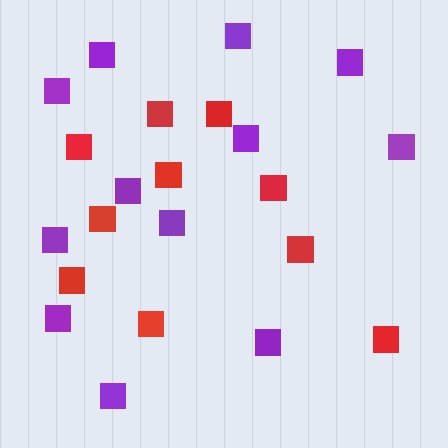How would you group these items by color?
There are 2 groups: one group of red squares (10) and one group of purple squares (12).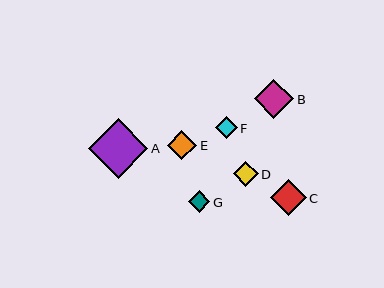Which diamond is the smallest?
Diamond G is the smallest with a size of approximately 22 pixels.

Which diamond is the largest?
Diamond A is the largest with a size of approximately 60 pixels.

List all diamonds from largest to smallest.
From largest to smallest: A, B, C, E, D, F, G.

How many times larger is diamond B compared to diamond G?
Diamond B is approximately 1.8 times the size of diamond G.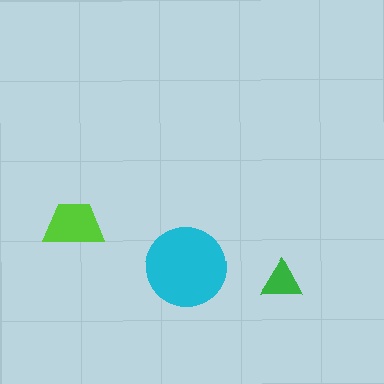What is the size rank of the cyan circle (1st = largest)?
1st.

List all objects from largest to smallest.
The cyan circle, the lime trapezoid, the green triangle.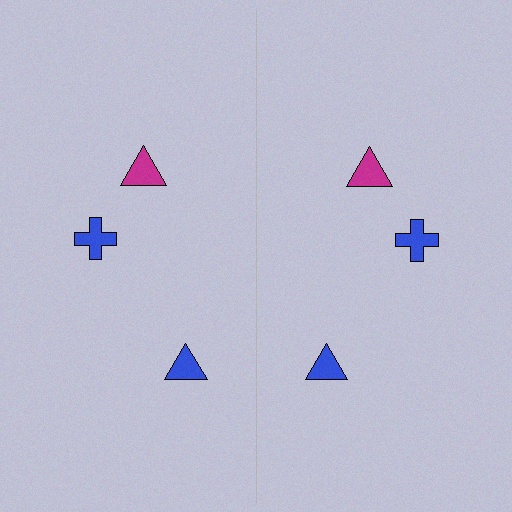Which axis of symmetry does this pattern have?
The pattern has a vertical axis of symmetry running through the center of the image.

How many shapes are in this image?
There are 6 shapes in this image.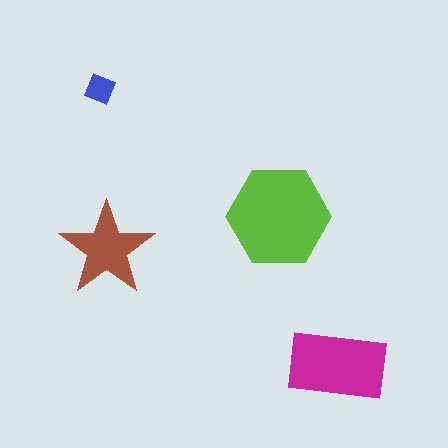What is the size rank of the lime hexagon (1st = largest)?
1st.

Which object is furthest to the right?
The magenta rectangle is rightmost.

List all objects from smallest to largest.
The blue diamond, the brown star, the magenta rectangle, the lime hexagon.